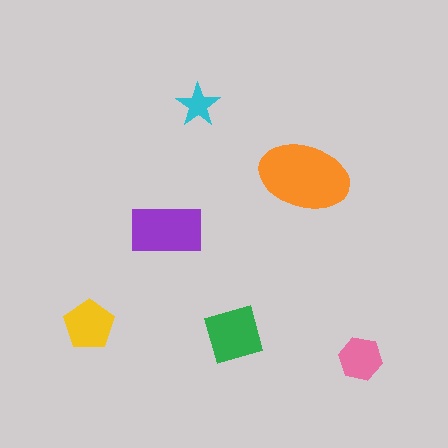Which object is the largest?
The orange ellipse.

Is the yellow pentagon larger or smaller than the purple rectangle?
Smaller.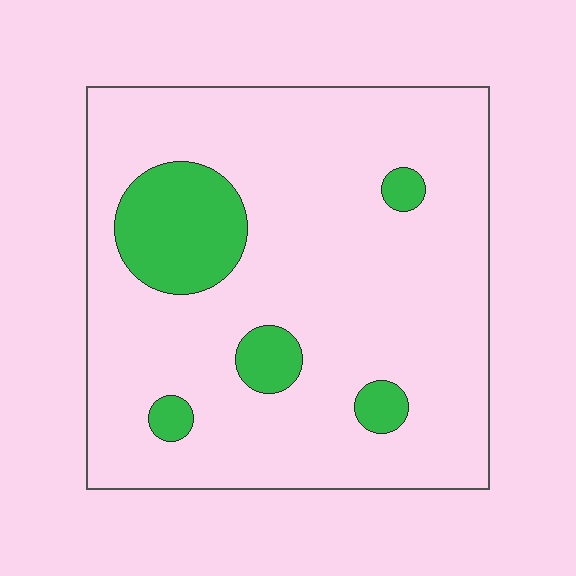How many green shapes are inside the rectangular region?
5.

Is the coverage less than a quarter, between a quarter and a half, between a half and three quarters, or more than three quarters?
Less than a quarter.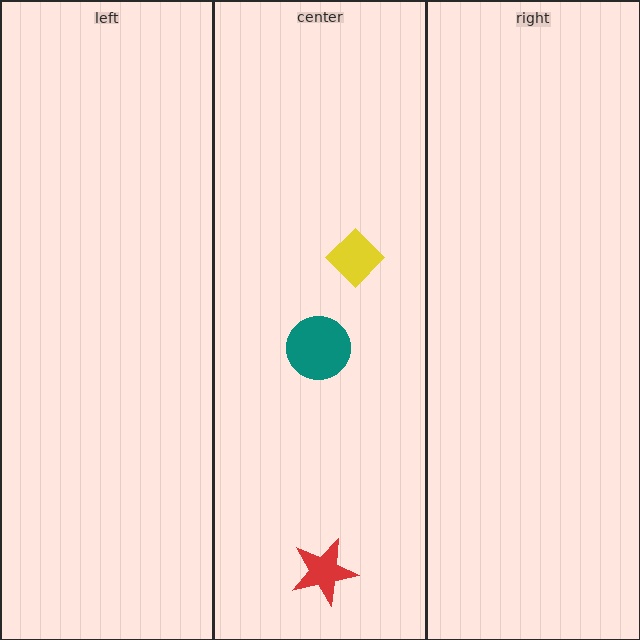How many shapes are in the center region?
3.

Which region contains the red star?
The center region.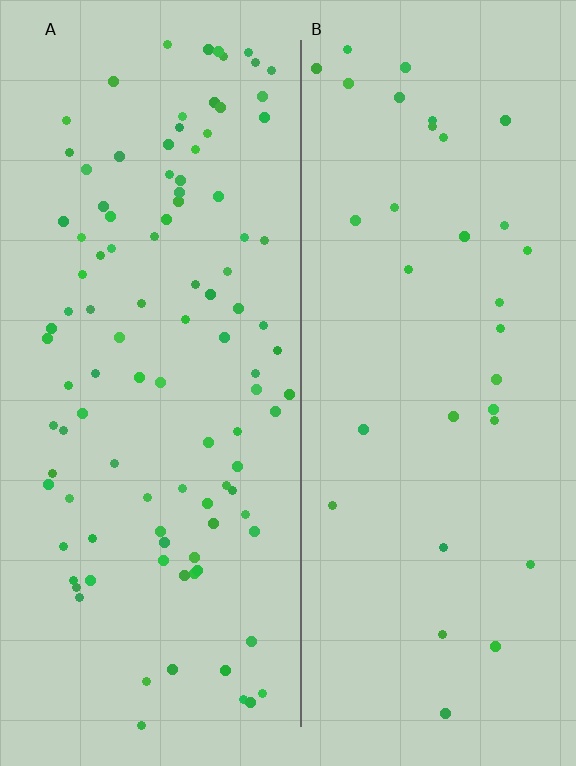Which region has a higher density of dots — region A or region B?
A (the left).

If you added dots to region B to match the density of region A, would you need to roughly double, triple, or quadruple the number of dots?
Approximately triple.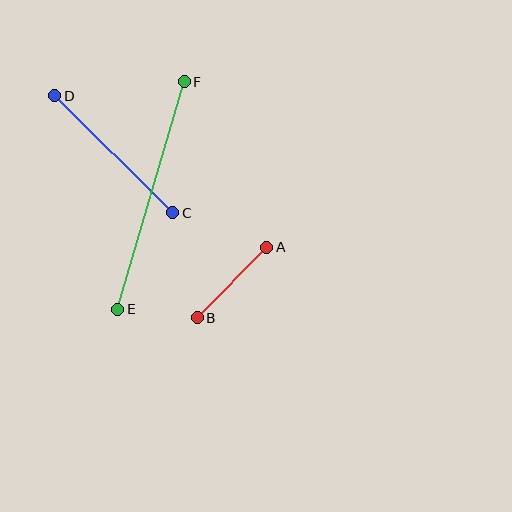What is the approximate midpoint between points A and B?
The midpoint is at approximately (232, 283) pixels.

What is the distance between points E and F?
The distance is approximately 237 pixels.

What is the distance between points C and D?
The distance is approximately 166 pixels.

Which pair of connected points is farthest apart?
Points E and F are farthest apart.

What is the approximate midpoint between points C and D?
The midpoint is at approximately (114, 154) pixels.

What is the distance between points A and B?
The distance is approximately 99 pixels.